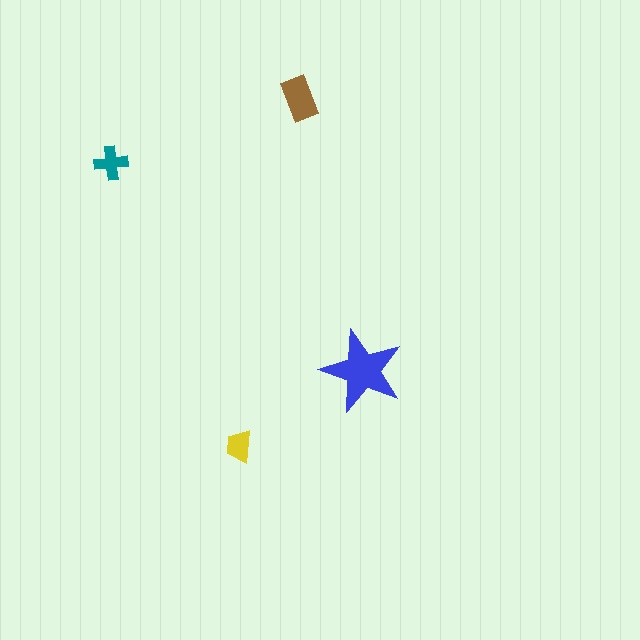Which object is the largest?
The blue star.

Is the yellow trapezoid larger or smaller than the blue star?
Smaller.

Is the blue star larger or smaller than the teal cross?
Larger.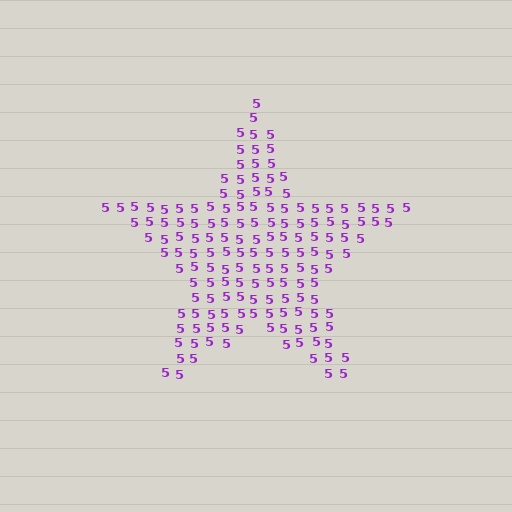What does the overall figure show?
The overall figure shows a star.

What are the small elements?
The small elements are digit 5's.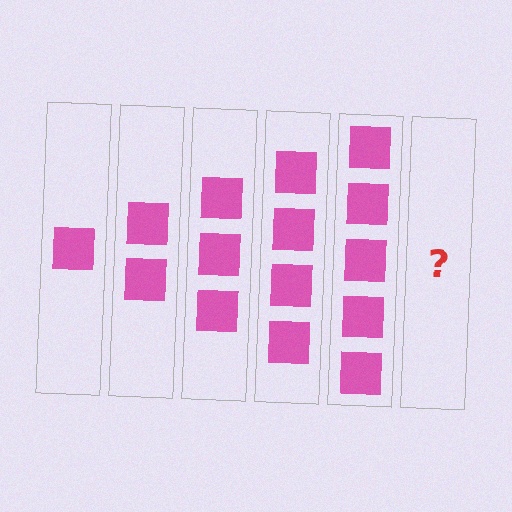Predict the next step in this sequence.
The next step is 6 squares.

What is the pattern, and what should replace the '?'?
The pattern is that each step adds one more square. The '?' should be 6 squares.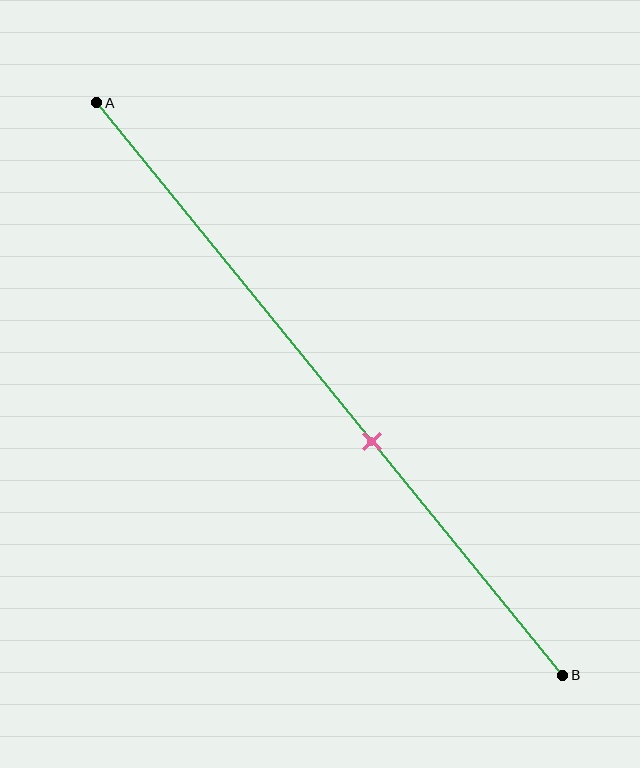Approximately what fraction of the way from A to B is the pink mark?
The pink mark is approximately 60% of the way from A to B.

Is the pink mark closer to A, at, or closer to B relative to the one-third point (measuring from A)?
The pink mark is closer to point B than the one-third point of segment AB.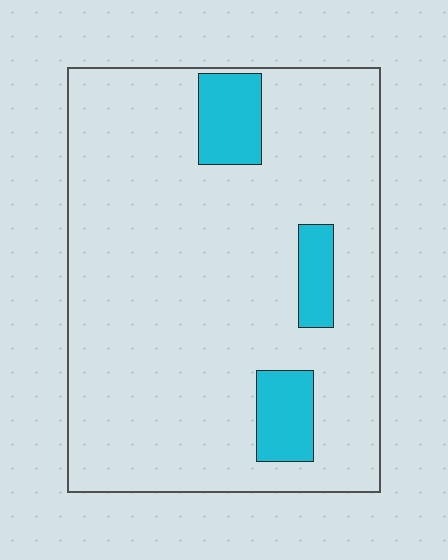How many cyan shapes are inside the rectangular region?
3.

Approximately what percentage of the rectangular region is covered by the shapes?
Approximately 10%.